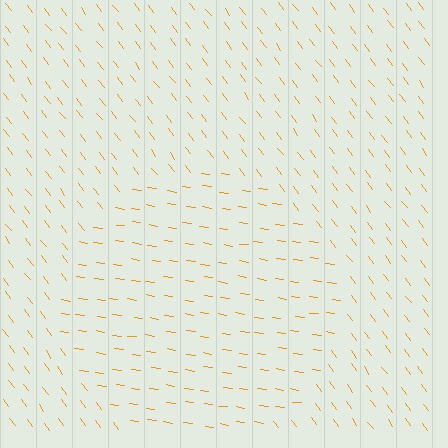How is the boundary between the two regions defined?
The boundary is defined purely by a change in line orientation (approximately 45 degrees difference). All lines are the same color and thickness.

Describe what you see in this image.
The image is filled with small orange line segments. A circle region in the image has lines oriented differently from the surrounding lines, creating a visible texture boundary.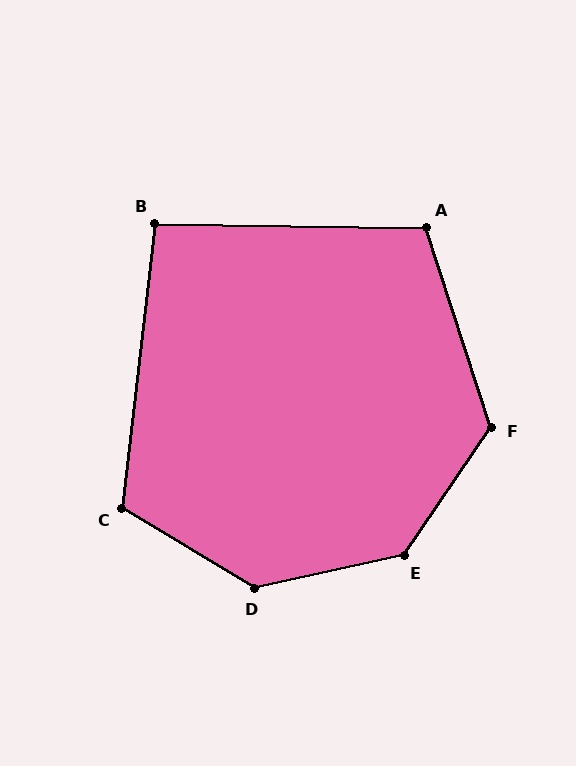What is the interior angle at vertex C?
Approximately 115 degrees (obtuse).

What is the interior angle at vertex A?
Approximately 109 degrees (obtuse).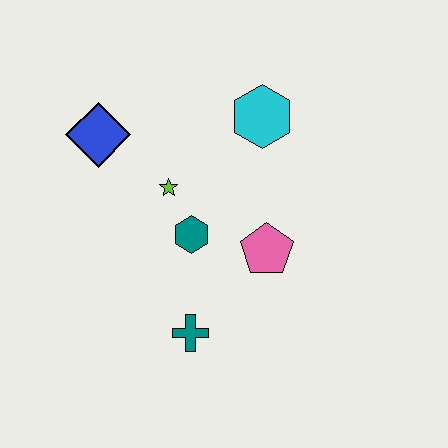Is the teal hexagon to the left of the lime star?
No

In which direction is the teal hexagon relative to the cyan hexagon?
The teal hexagon is below the cyan hexagon.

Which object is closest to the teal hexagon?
The lime star is closest to the teal hexagon.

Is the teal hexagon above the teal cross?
Yes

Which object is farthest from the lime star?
The teal cross is farthest from the lime star.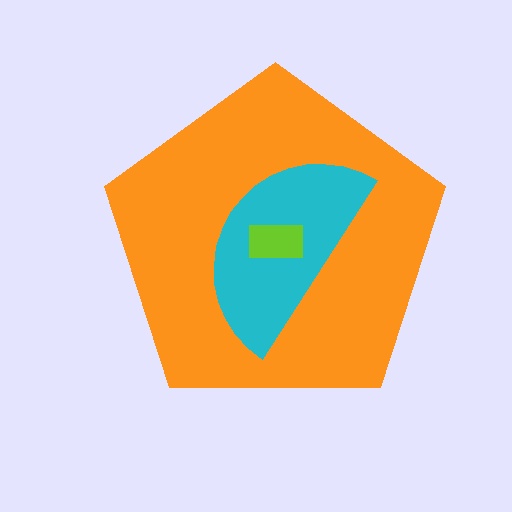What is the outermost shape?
The orange pentagon.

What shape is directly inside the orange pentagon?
The cyan semicircle.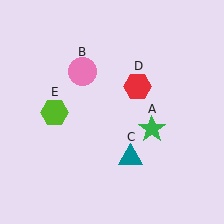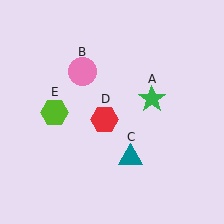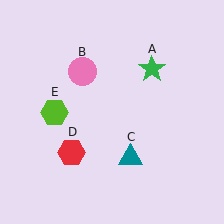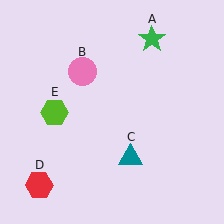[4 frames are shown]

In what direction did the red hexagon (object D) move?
The red hexagon (object D) moved down and to the left.